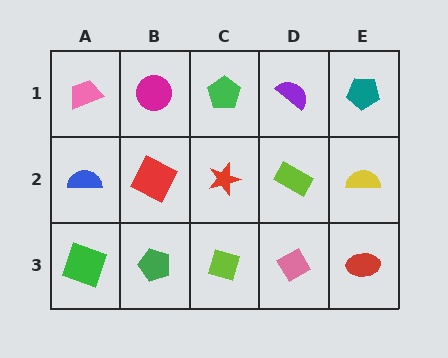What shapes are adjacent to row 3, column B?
A red square (row 2, column B), a green square (row 3, column A), a lime diamond (row 3, column C).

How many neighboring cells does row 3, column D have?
3.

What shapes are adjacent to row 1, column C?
A red star (row 2, column C), a magenta circle (row 1, column B), a purple semicircle (row 1, column D).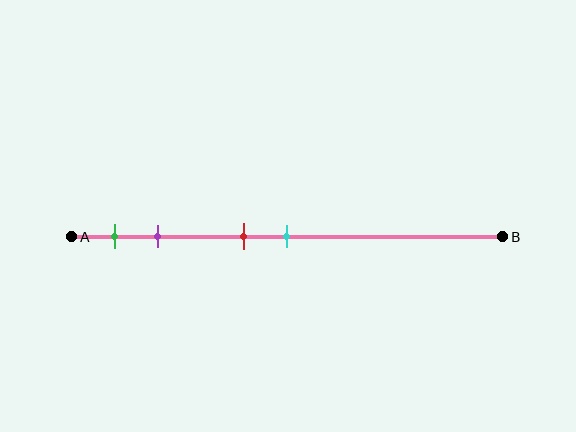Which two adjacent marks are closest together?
The red and cyan marks are the closest adjacent pair.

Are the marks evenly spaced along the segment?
No, the marks are not evenly spaced.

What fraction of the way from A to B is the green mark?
The green mark is approximately 10% (0.1) of the way from A to B.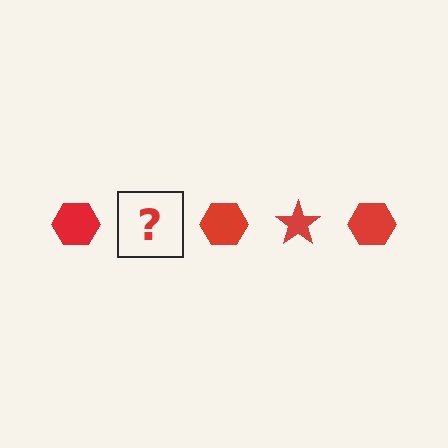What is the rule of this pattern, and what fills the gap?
The rule is that the pattern cycles through hexagon, star shapes in red. The gap should be filled with a red star.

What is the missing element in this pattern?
The missing element is a red star.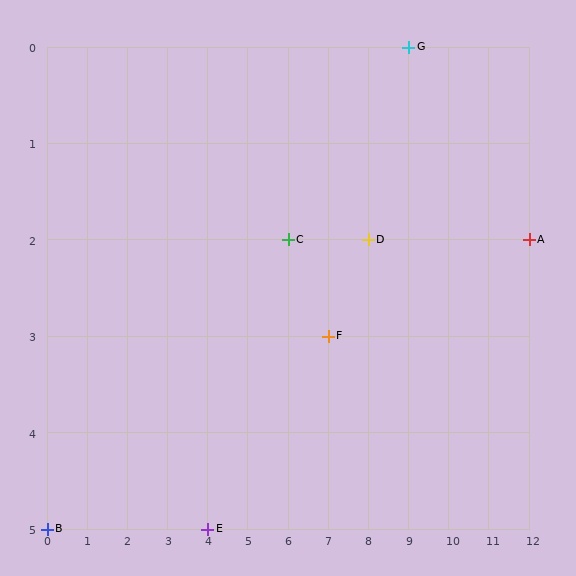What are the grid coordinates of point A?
Point A is at grid coordinates (12, 2).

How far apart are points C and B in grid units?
Points C and B are 6 columns and 3 rows apart (about 6.7 grid units diagonally).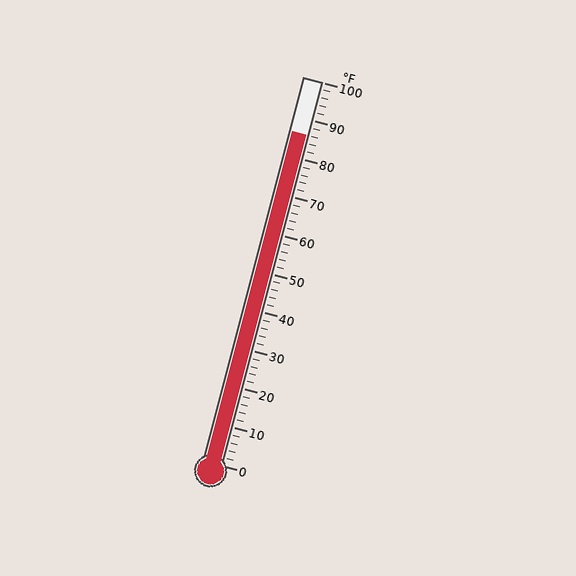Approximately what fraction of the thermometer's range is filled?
The thermometer is filled to approximately 85% of its range.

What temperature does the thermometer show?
The thermometer shows approximately 86°F.